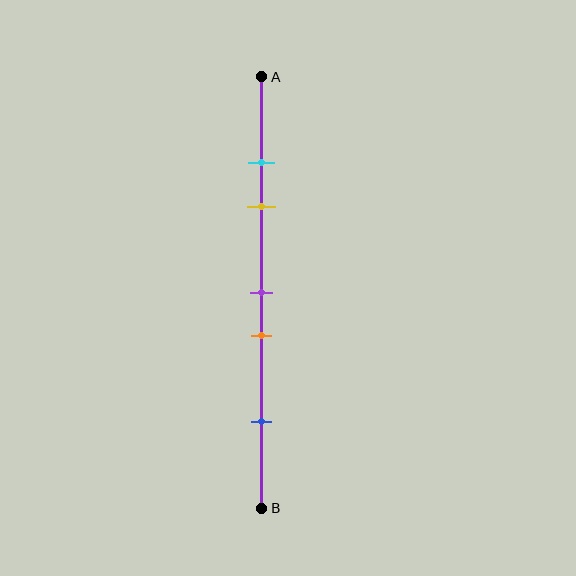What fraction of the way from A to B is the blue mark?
The blue mark is approximately 80% (0.8) of the way from A to B.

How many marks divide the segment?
There are 5 marks dividing the segment.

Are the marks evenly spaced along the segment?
No, the marks are not evenly spaced.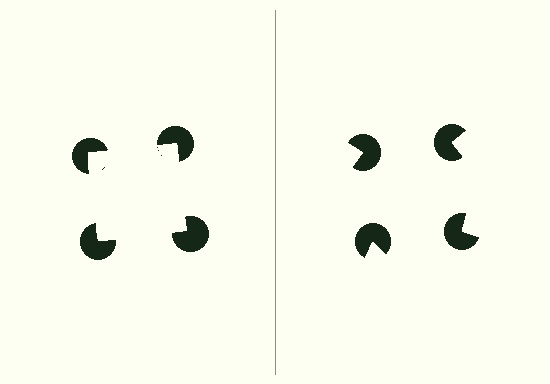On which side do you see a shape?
An illusory square appears on the left side. On the right side the wedge cuts are rotated, so no coherent shape forms.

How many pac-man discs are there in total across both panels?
8 — 4 on each side.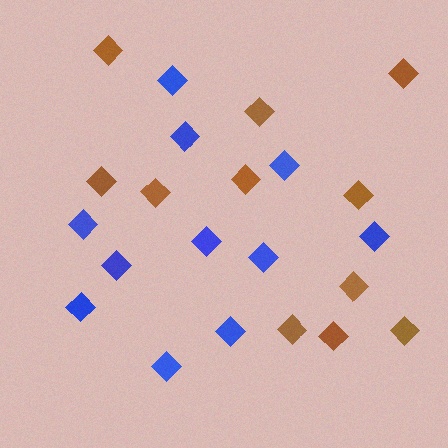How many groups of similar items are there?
There are 2 groups: one group of brown diamonds (11) and one group of blue diamonds (11).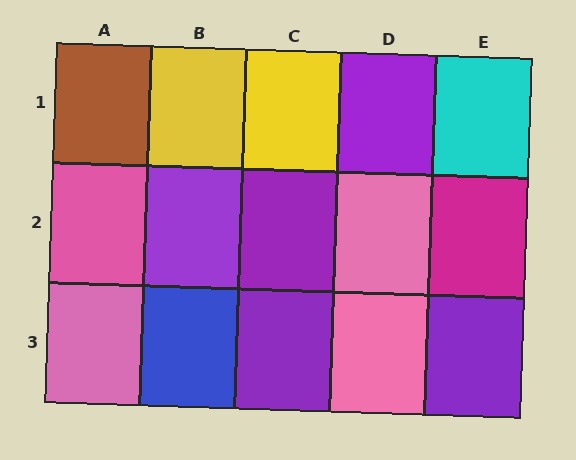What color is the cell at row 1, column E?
Cyan.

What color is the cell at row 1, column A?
Brown.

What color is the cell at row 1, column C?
Yellow.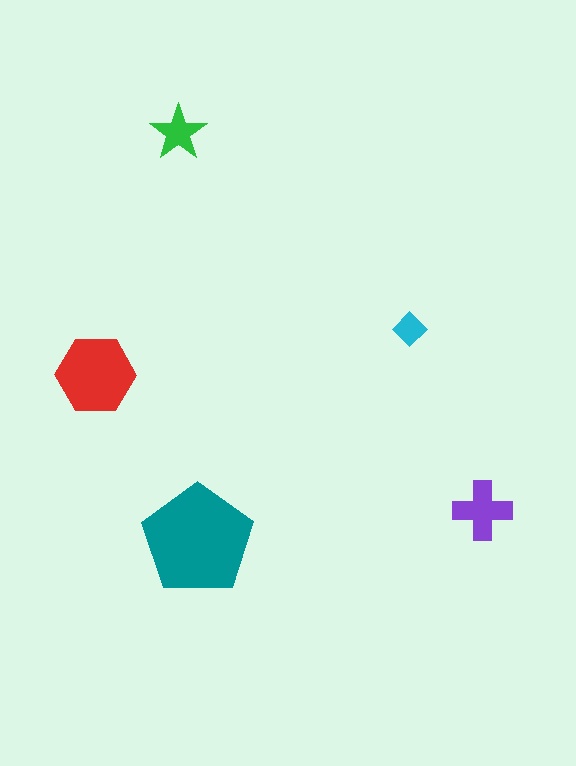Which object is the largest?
The teal pentagon.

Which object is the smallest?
The cyan diamond.